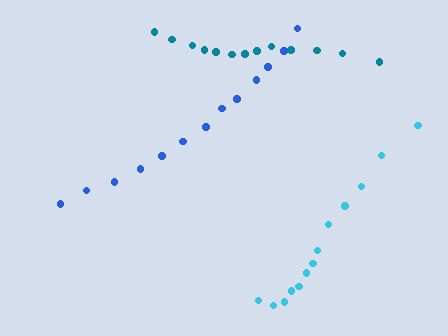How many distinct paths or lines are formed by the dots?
There are 3 distinct paths.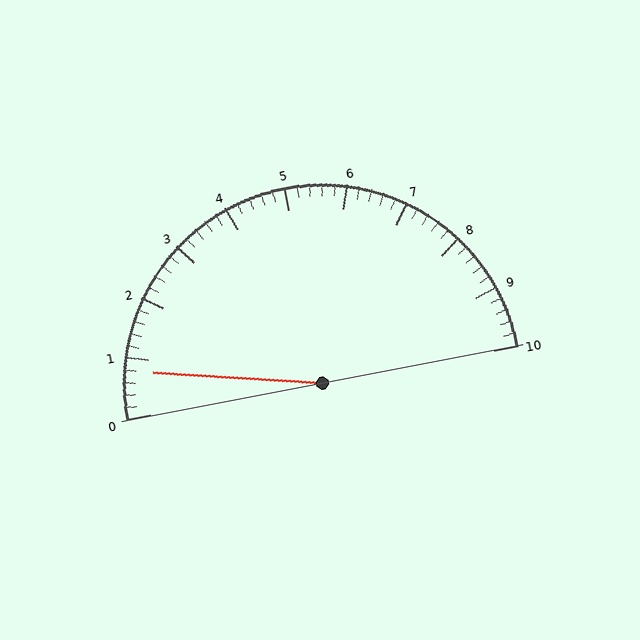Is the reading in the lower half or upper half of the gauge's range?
The reading is in the lower half of the range (0 to 10).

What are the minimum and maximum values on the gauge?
The gauge ranges from 0 to 10.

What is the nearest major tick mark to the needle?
The nearest major tick mark is 1.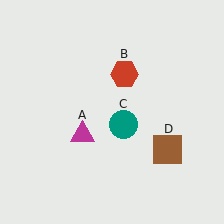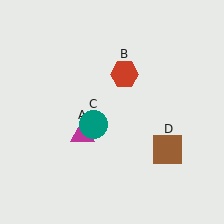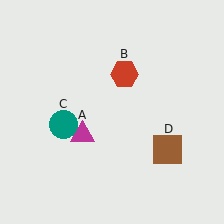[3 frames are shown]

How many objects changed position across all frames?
1 object changed position: teal circle (object C).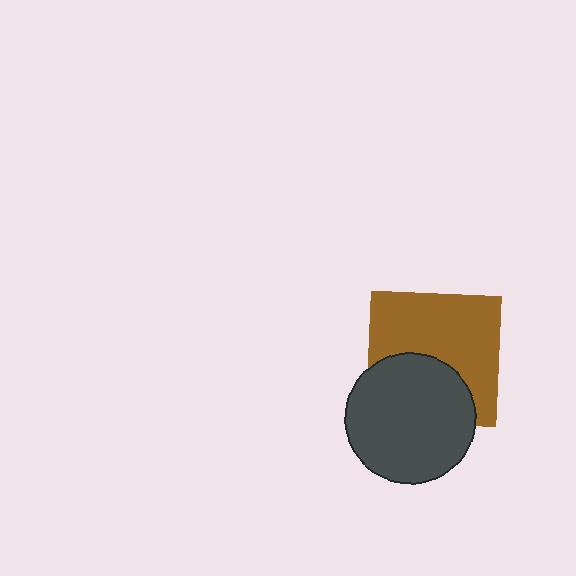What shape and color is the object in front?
The object in front is a dark gray circle.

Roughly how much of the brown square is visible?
About half of it is visible (roughly 61%).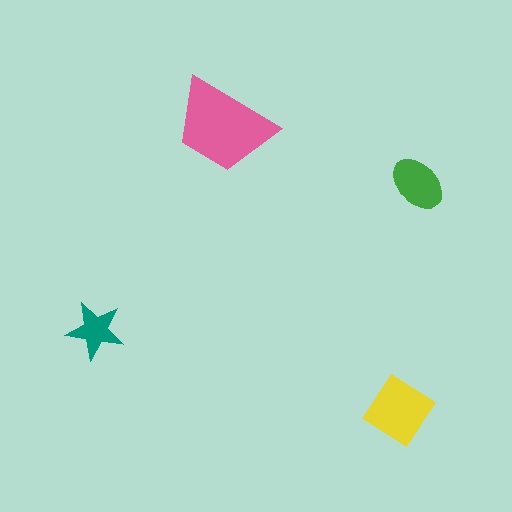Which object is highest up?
The pink trapezoid is topmost.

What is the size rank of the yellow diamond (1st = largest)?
2nd.